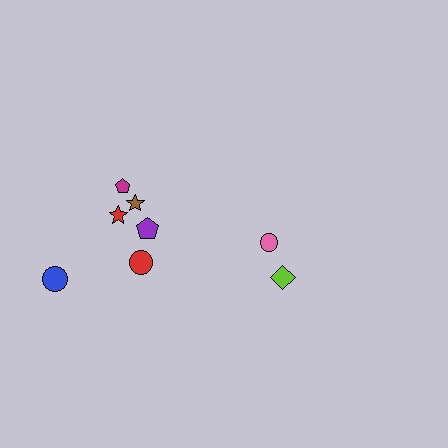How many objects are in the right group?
There are 3 objects.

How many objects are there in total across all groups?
There are 9 objects.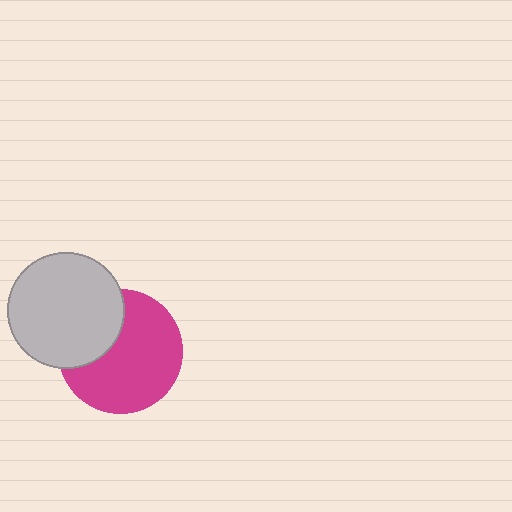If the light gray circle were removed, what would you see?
You would see the complete magenta circle.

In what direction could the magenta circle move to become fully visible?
The magenta circle could move toward the lower-right. That would shift it out from behind the light gray circle entirely.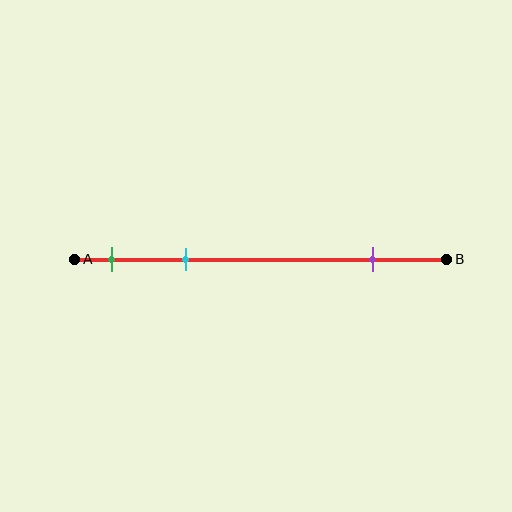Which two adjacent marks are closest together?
The green and cyan marks are the closest adjacent pair.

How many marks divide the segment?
There are 3 marks dividing the segment.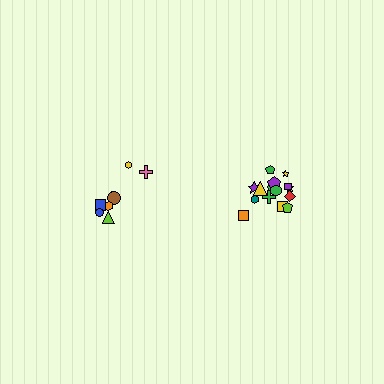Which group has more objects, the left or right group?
The right group.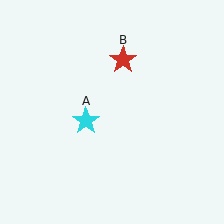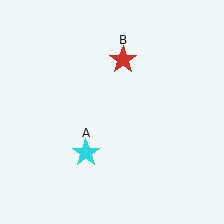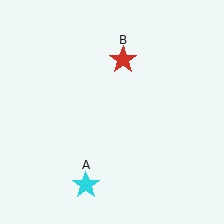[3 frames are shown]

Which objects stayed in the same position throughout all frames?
Red star (object B) remained stationary.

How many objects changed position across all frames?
1 object changed position: cyan star (object A).